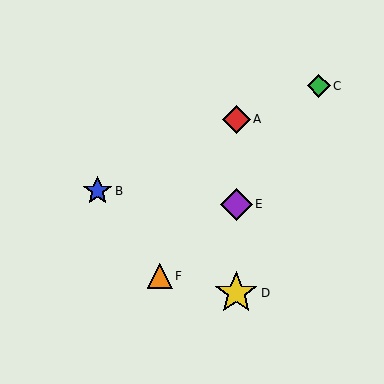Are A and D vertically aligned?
Yes, both are at x≈236.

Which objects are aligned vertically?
Objects A, D, E are aligned vertically.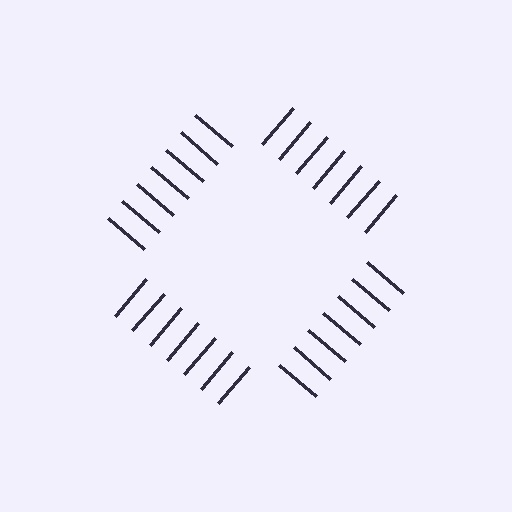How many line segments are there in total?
28 — 7 along each of the 4 edges.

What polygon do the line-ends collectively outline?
An illusory square — the line segments terminate on its edges but no continuous stroke is drawn.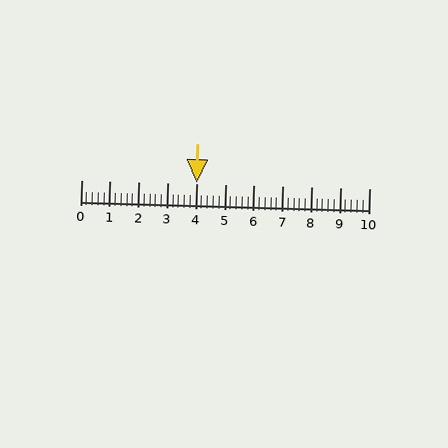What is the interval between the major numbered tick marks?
The major tick marks are spaced 1 units apart.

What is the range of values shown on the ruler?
The ruler shows values from 0 to 10.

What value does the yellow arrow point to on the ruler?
The yellow arrow points to approximately 4.0.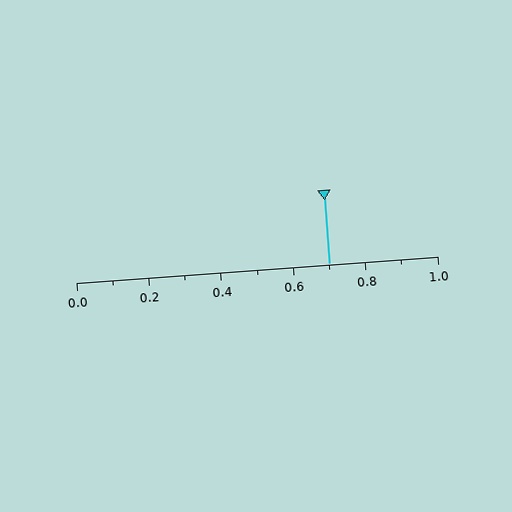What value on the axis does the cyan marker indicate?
The marker indicates approximately 0.7.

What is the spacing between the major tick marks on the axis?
The major ticks are spaced 0.2 apart.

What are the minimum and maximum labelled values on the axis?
The axis runs from 0.0 to 1.0.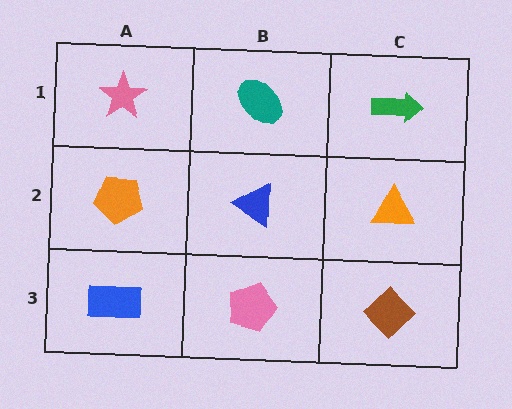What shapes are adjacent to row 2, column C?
A green arrow (row 1, column C), a brown diamond (row 3, column C), a blue triangle (row 2, column B).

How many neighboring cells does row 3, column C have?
2.